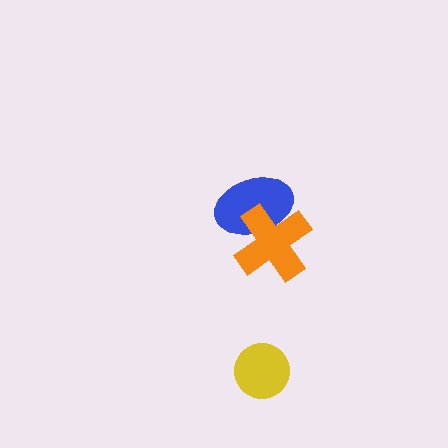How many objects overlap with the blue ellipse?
1 object overlaps with the blue ellipse.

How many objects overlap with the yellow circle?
0 objects overlap with the yellow circle.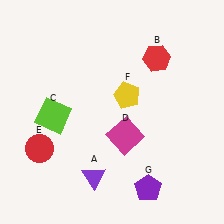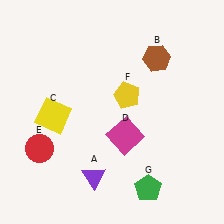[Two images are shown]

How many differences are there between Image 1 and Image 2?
There are 3 differences between the two images.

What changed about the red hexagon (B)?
In Image 1, B is red. In Image 2, it changed to brown.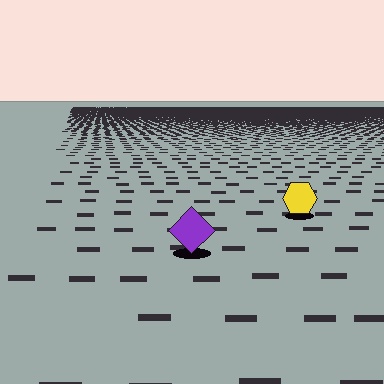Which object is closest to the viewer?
The purple diamond is closest. The texture marks near it are larger and more spread out.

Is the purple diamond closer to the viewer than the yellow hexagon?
Yes. The purple diamond is closer — you can tell from the texture gradient: the ground texture is coarser near it.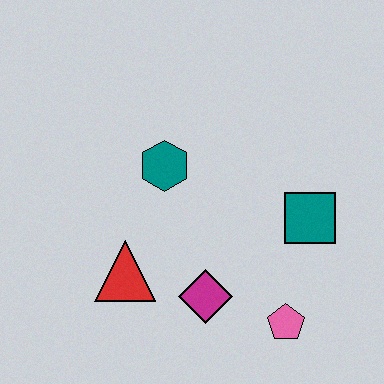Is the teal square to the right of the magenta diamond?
Yes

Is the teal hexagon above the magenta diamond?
Yes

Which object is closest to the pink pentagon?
The magenta diamond is closest to the pink pentagon.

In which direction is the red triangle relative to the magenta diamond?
The red triangle is to the left of the magenta diamond.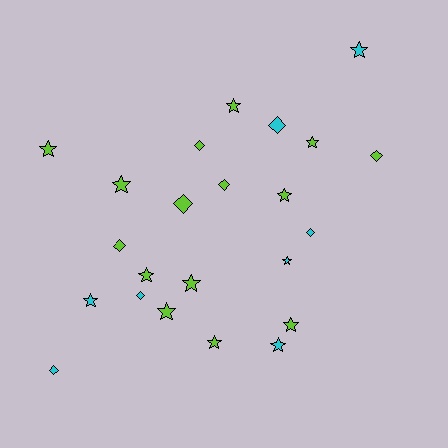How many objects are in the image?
There are 23 objects.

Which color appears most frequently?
Lime, with 15 objects.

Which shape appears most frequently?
Star, with 14 objects.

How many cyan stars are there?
There are 4 cyan stars.